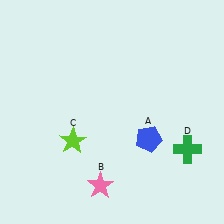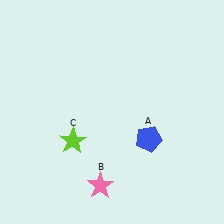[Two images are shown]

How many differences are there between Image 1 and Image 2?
There is 1 difference between the two images.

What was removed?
The green cross (D) was removed in Image 2.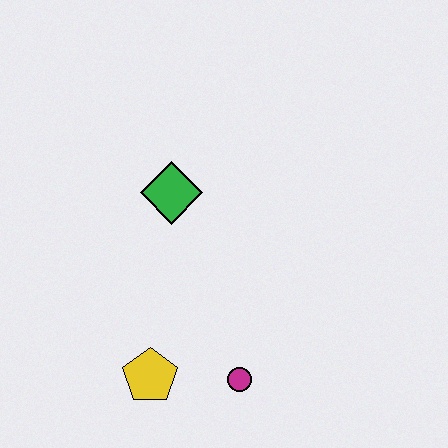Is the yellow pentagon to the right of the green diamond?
No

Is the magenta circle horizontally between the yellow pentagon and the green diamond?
No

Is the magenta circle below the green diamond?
Yes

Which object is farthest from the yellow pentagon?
The green diamond is farthest from the yellow pentagon.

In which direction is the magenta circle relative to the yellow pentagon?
The magenta circle is to the right of the yellow pentagon.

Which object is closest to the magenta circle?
The yellow pentagon is closest to the magenta circle.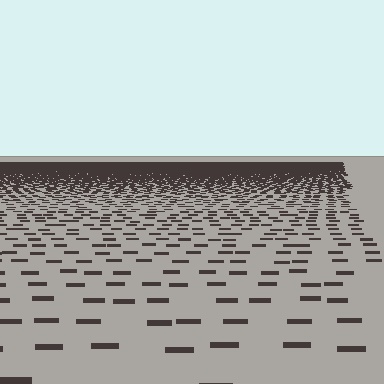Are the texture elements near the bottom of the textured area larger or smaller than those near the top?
Larger. Near the bottom, elements are closer to the viewer and appear at a bigger on-screen size.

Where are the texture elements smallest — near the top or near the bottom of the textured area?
Near the top.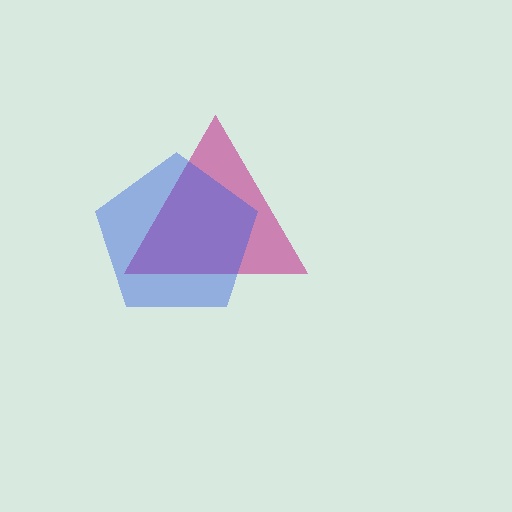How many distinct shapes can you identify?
There are 2 distinct shapes: a magenta triangle, a blue pentagon.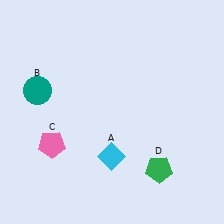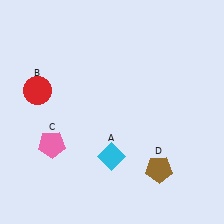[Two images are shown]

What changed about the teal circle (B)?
In Image 1, B is teal. In Image 2, it changed to red.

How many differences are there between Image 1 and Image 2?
There are 2 differences between the two images.